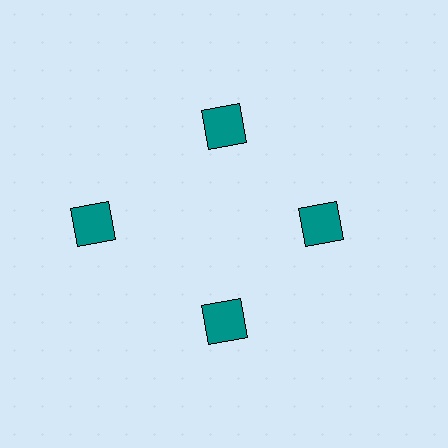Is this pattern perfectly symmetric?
No. The 4 teal squares are arranged in a ring, but one element near the 9 o'clock position is pushed outward from the center, breaking the 4-fold rotational symmetry.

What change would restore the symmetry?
The symmetry would be restored by moving it inward, back onto the ring so that all 4 squares sit at equal angles and equal distance from the center.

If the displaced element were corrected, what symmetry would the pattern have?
It would have 4-fold rotational symmetry — the pattern would map onto itself every 90 degrees.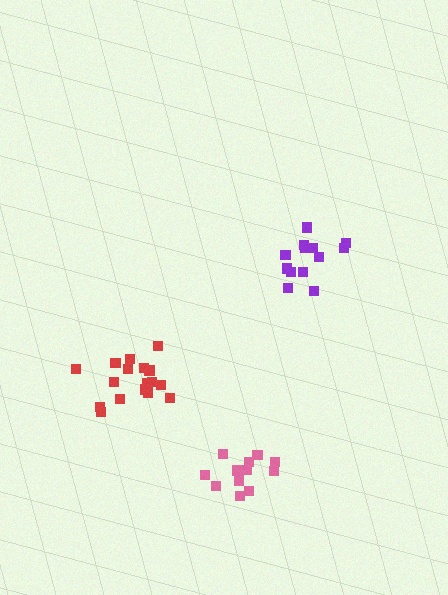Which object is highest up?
The purple cluster is topmost.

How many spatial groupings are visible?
There are 3 spatial groupings.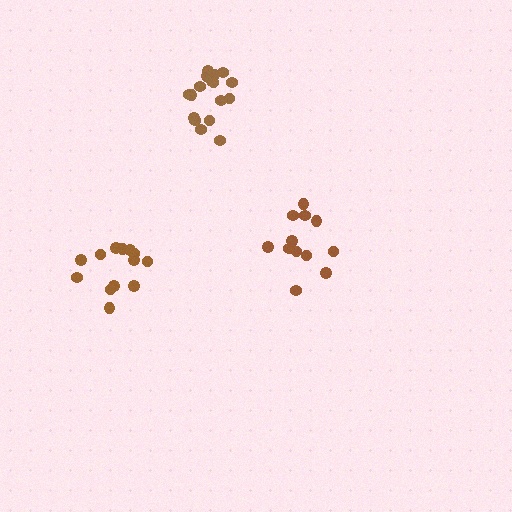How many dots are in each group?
Group 1: 12 dots, Group 2: 13 dots, Group 3: 17 dots (42 total).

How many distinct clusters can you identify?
There are 3 distinct clusters.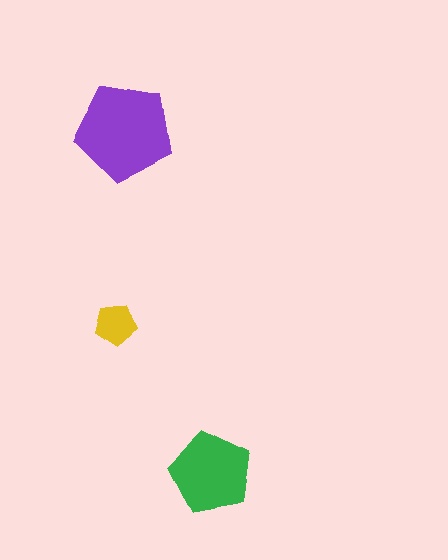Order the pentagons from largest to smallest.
the purple one, the green one, the yellow one.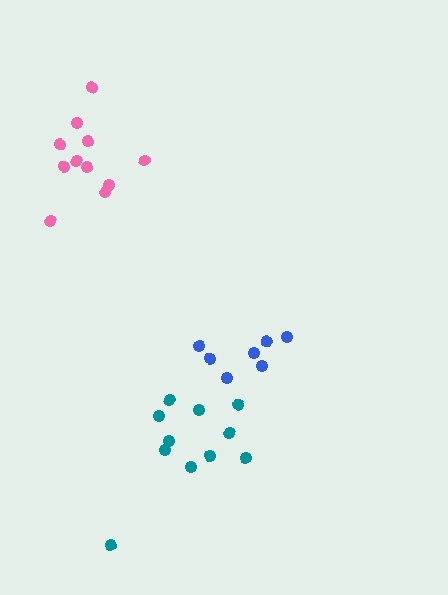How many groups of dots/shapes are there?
There are 3 groups.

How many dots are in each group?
Group 1: 11 dots, Group 2: 7 dots, Group 3: 11 dots (29 total).